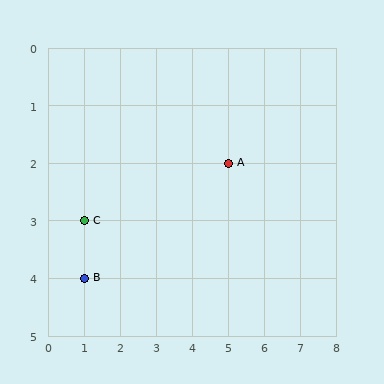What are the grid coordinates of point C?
Point C is at grid coordinates (1, 3).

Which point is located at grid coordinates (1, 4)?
Point B is at (1, 4).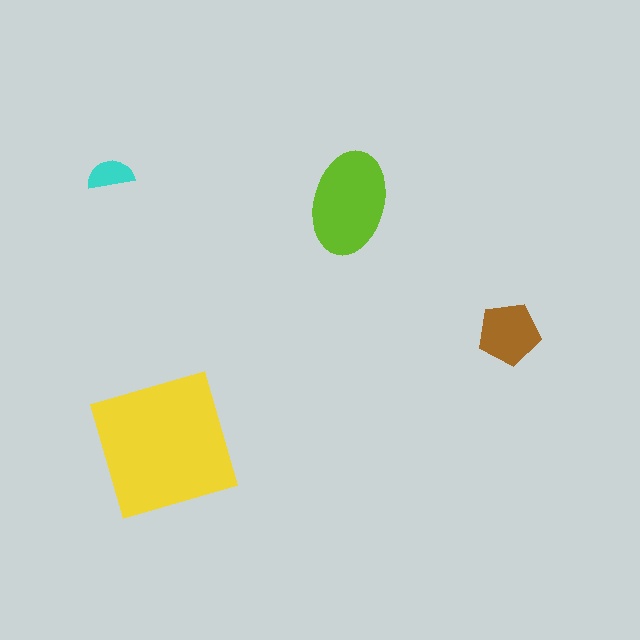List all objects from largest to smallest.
The yellow square, the lime ellipse, the brown pentagon, the cyan semicircle.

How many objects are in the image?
There are 4 objects in the image.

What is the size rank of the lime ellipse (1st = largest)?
2nd.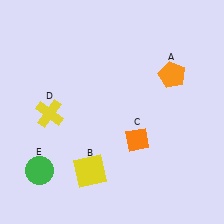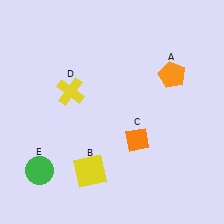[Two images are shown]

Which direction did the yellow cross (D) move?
The yellow cross (D) moved up.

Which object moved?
The yellow cross (D) moved up.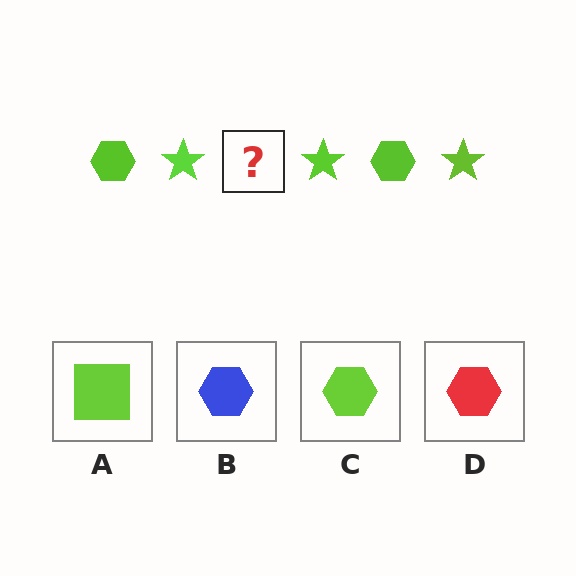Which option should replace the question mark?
Option C.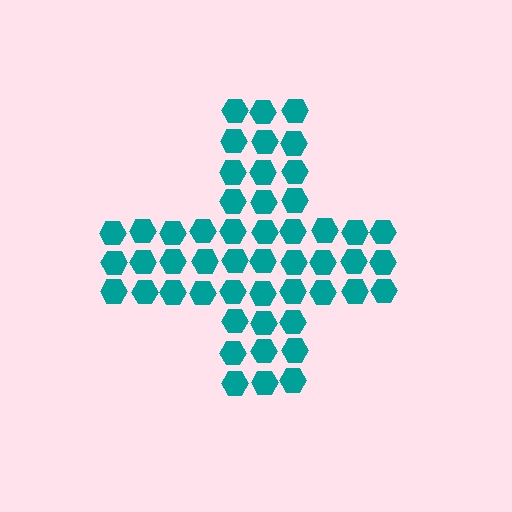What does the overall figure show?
The overall figure shows a cross.